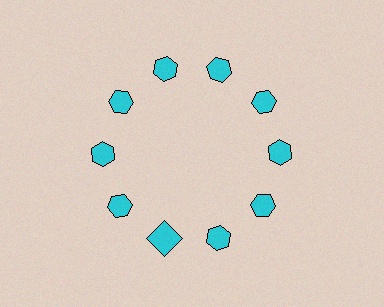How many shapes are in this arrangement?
There are 10 shapes arranged in a ring pattern.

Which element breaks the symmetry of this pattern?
The cyan square at roughly the 7 o'clock position breaks the symmetry. All other shapes are cyan hexagons.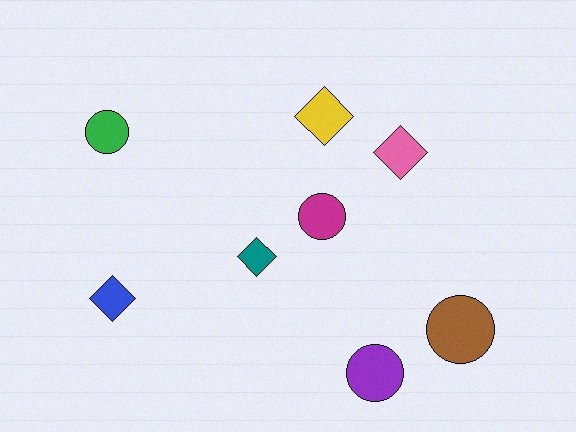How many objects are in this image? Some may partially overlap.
There are 8 objects.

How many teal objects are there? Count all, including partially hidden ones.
There is 1 teal object.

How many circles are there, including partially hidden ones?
There are 4 circles.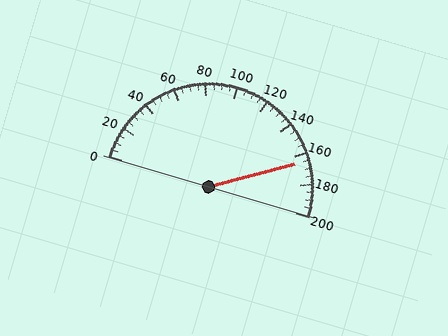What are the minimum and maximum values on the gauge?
The gauge ranges from 0 to 200.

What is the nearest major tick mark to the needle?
The nearest major tick mark is 160.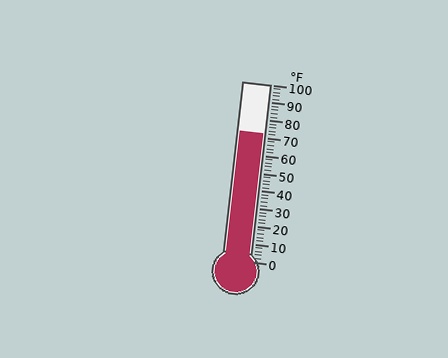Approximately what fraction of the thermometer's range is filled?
The thermometer is filled to approximately 70% of its range.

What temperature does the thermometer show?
The thermometer shows approximately 72°F.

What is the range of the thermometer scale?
The thermometer scale ranges from 0°F to 100°F.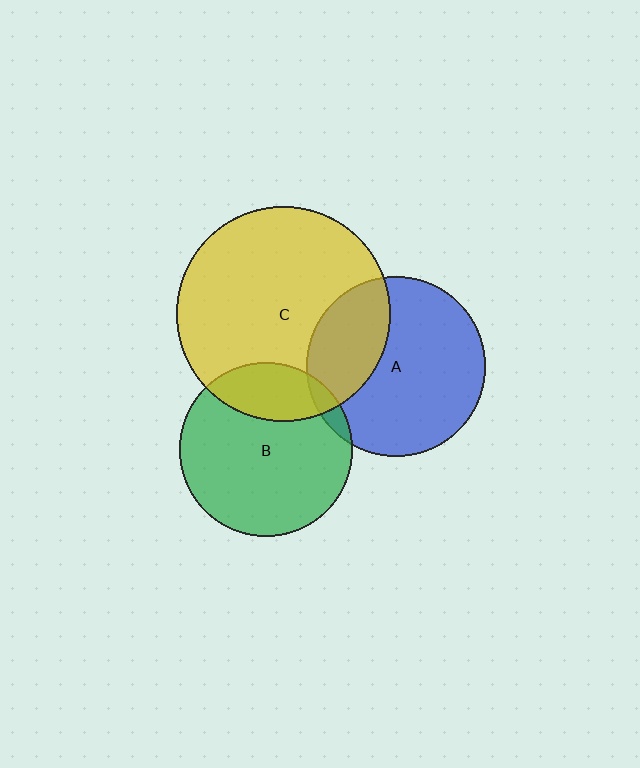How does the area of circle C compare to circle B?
Approximately 1.5 times.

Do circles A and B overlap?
Yes.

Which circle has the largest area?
Circle C (yellow).